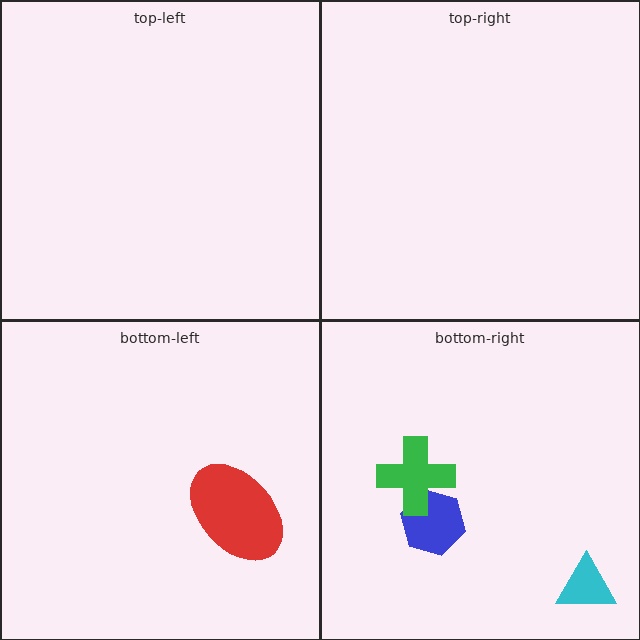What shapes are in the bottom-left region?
The red ellipse.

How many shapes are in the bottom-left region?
1.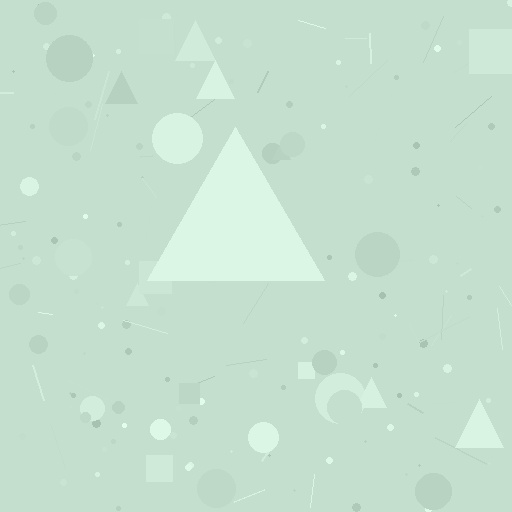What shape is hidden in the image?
A triangle is hidden in the image.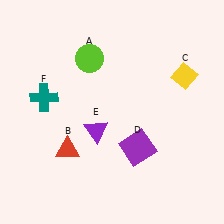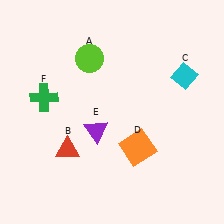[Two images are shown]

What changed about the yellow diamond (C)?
In Image 1, C is yellow. In Image 2, it changed to cyan.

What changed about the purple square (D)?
In Image 1, D is purple. In Image 2, it changed to orange.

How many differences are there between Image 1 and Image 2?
There are 3 differences between the two images.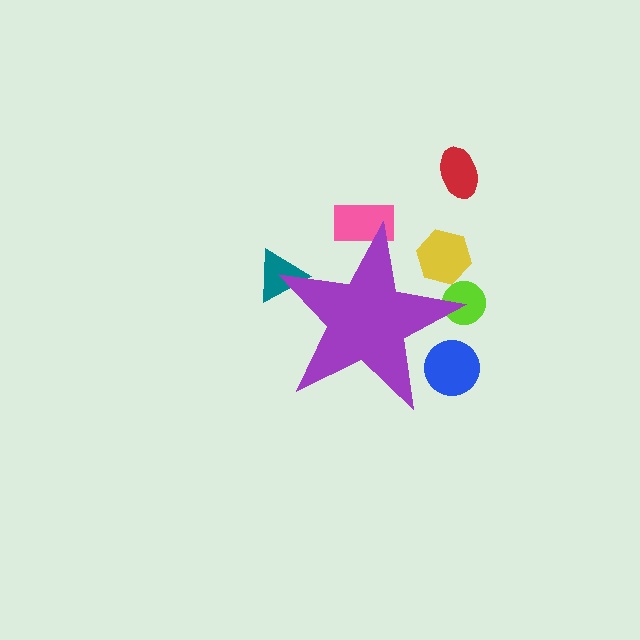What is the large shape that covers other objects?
A purple star.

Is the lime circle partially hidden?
Yes, the lime circle is partially hidden behind the purple star.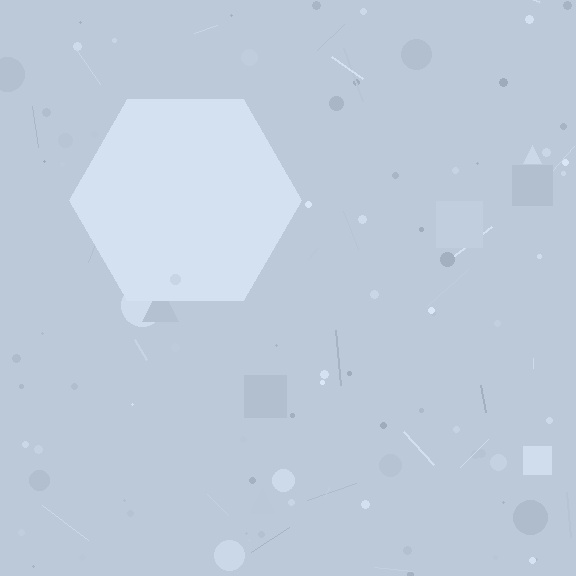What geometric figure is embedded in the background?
A hexagon is embedded in the background.